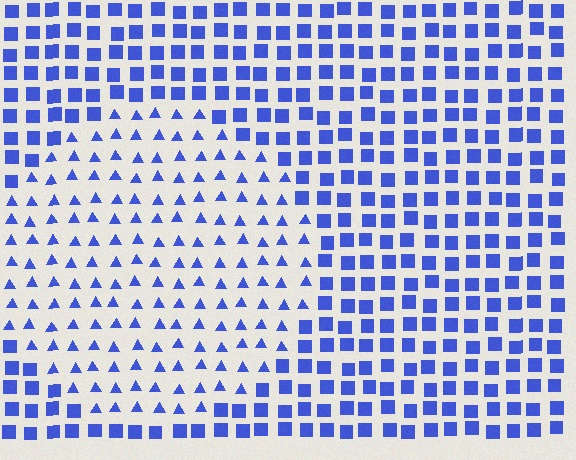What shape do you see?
I see a circle.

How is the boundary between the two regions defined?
The boundary is defined by a change in element shape: triangles inside vs. squares outside. All elements share the same color and spacing.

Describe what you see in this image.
The image is filled with small blue elements arranged in a uniform grid. A circle-shaped region contains triangles, while the surrounding area contains squares. The boundary is defined purely by the change in element shape.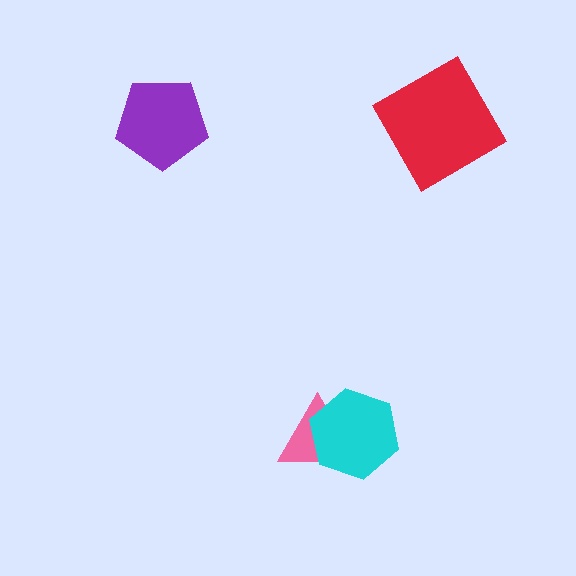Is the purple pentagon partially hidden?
No, no other shape covers it.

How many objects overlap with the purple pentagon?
0 objects overlap with the purple pentagon.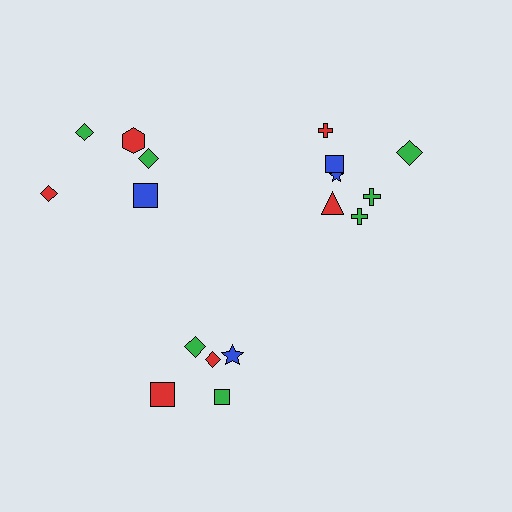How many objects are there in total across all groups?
There are 17 objects.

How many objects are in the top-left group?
There are 5 objects.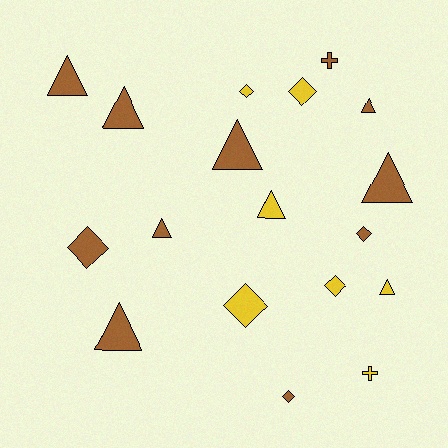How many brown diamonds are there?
There are 3 brown diamonds.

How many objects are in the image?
There are 18 objects.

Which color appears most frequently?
Brown, with 11 objects.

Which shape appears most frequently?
Triangle, with 9 objects.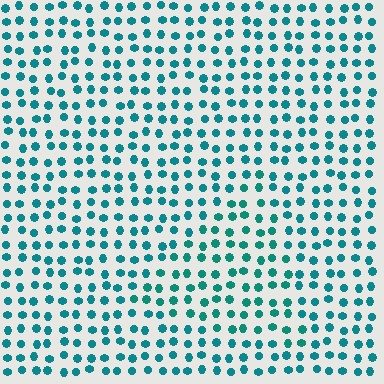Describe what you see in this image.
The image is filled with small teal elements in a uniform arrangement. A triangle-shaped region is visible where the elements are tinted to a slightly different hue, forming a subtle color boundary.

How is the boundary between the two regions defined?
The boundary is defined purely by a slight shift in hue (about 14 degrees). Spacing, size, and orientation are identical on both sides.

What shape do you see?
I see a triangle.